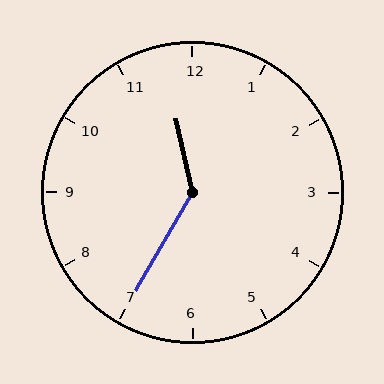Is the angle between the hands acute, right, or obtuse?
It is obtuse.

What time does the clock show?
11:35.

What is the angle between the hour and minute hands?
Approximately 138 degrees.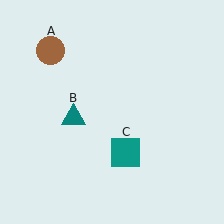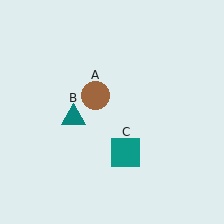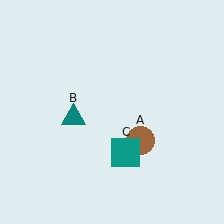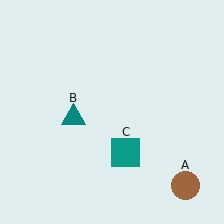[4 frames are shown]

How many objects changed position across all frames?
1 object changed position: brown circle (object A).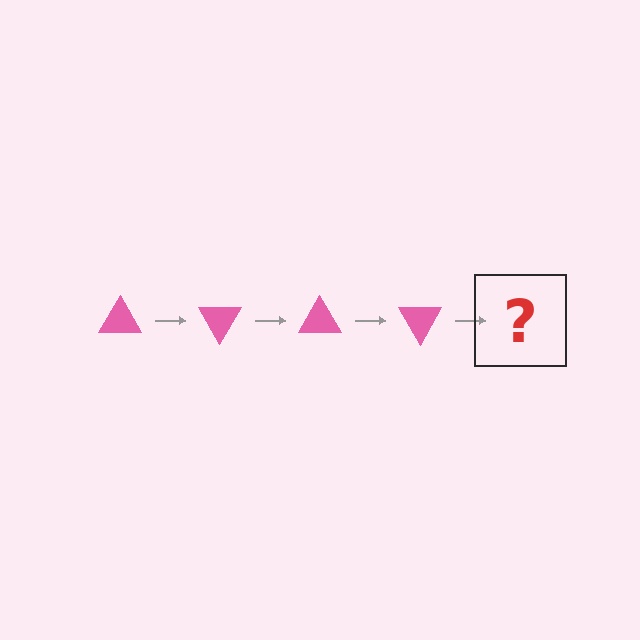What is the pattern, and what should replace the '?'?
The pattern is that the triangle rotates 60 degrees each step. The '?' should be a pink triangle rotated 240 degrees.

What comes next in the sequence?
The next element should be a pink triangle rotated 240 degrees.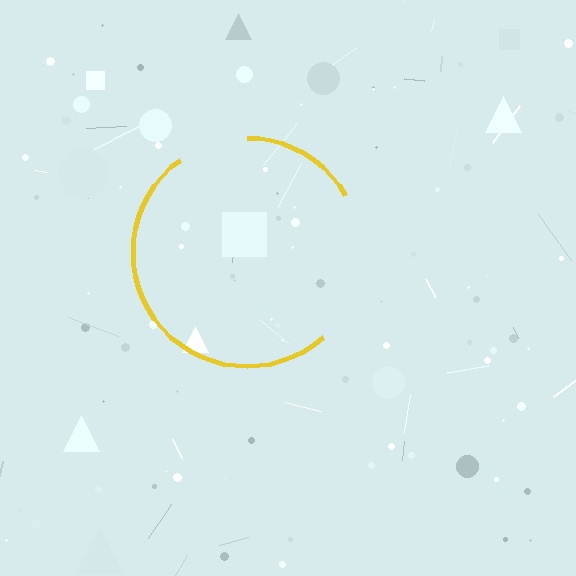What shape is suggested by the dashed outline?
The dashed outline suggests a circle.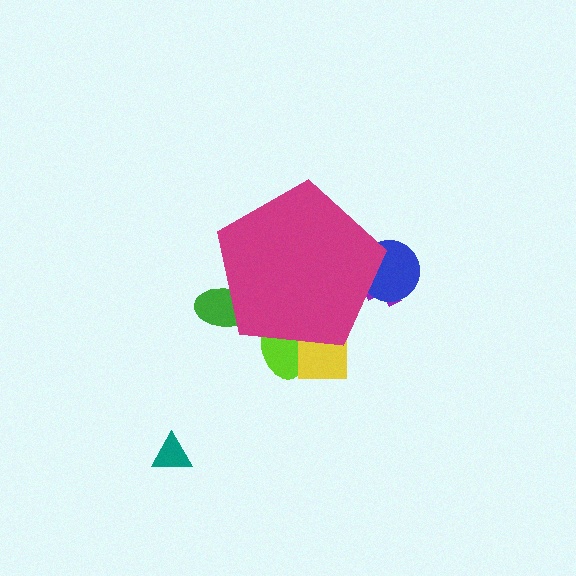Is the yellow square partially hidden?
Yes, the yellow square is partially hidden behind the magenta pentagon.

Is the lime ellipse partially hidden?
Yes, the lime ellipse is partially hidden behind the magenta pentagon.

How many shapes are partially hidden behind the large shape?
5 shapes are partially hidden.